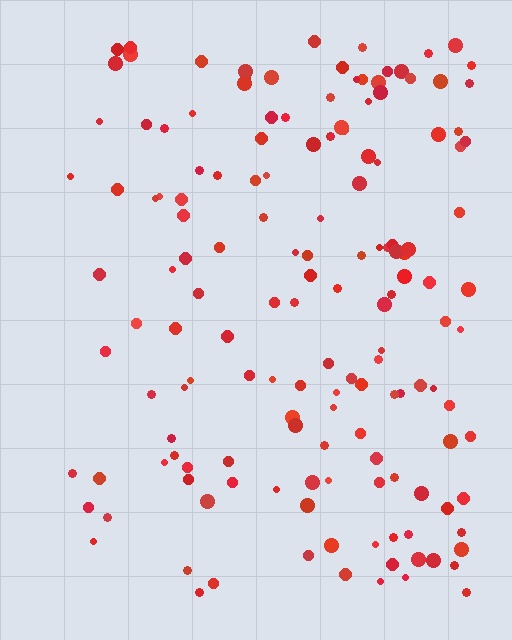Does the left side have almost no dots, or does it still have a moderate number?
Still a moderate number, just noticeably fewer than the right.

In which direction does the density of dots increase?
From left to right, with the right side densest.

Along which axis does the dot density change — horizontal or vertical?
Horizontal.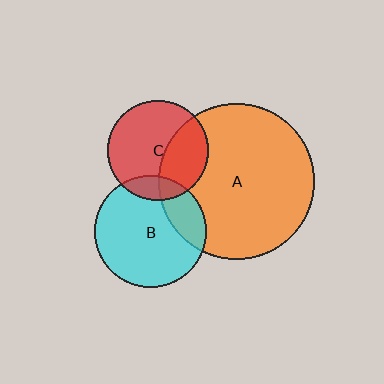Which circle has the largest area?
Circle A (orange).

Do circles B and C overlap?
Yes.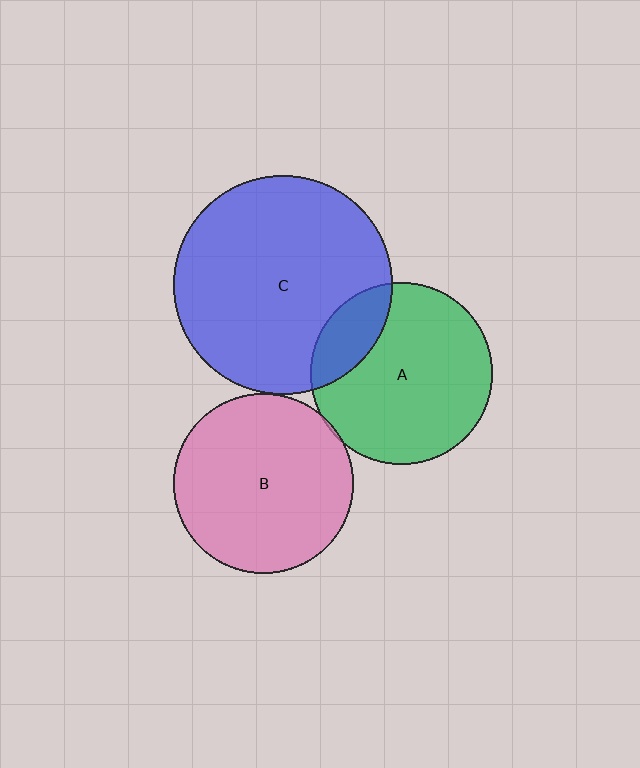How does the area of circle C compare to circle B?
Approximately 1.5 times.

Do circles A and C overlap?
Yes.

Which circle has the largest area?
Circle C (blue).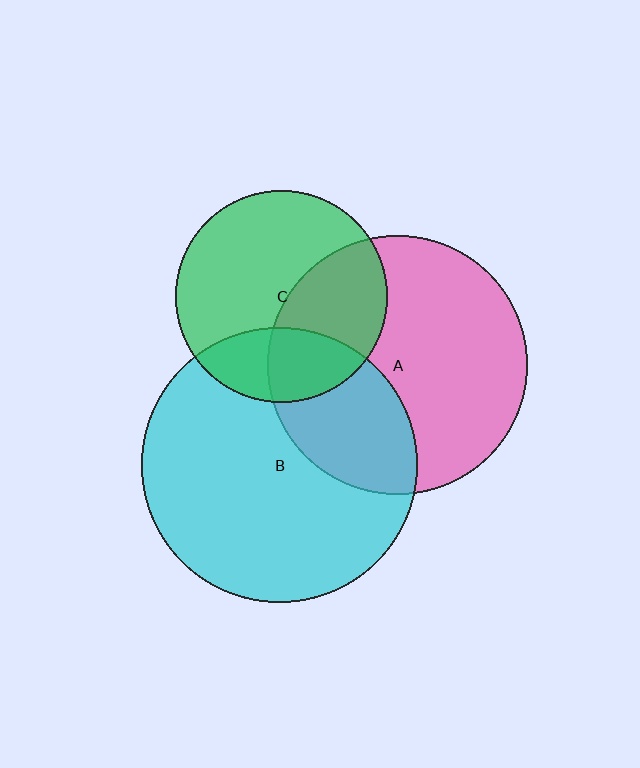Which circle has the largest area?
Circle B (cyan).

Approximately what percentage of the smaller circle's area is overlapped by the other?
Approximately 40%.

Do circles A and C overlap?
Yes.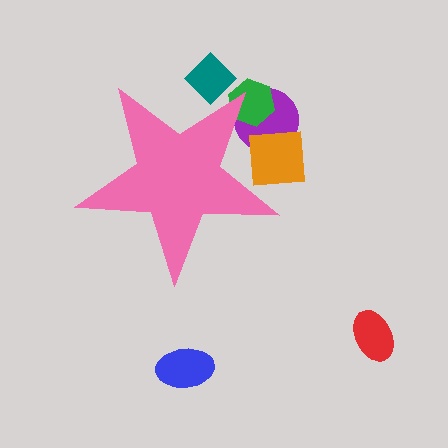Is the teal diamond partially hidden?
Yes, the teal diamond is partially hidden behind the pink star.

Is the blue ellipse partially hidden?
No, the blue ellipse is fully visible.